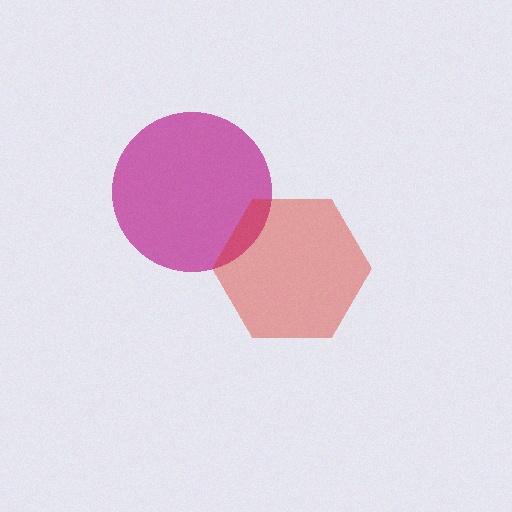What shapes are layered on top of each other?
The layered shapes are: a magenta circle, a red hexagon.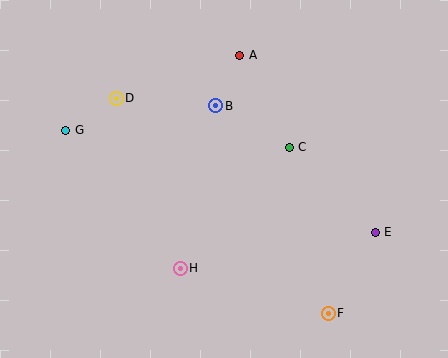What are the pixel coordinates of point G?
Point G is at (66, 130).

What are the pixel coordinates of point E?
Point E is at (375, 232).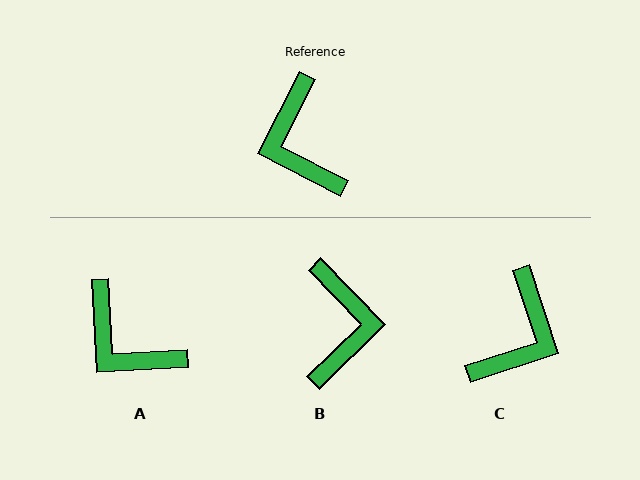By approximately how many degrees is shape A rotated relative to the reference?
Approximately 30 degrees counter-clockwise.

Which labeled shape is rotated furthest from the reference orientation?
B, about 161 degrees away.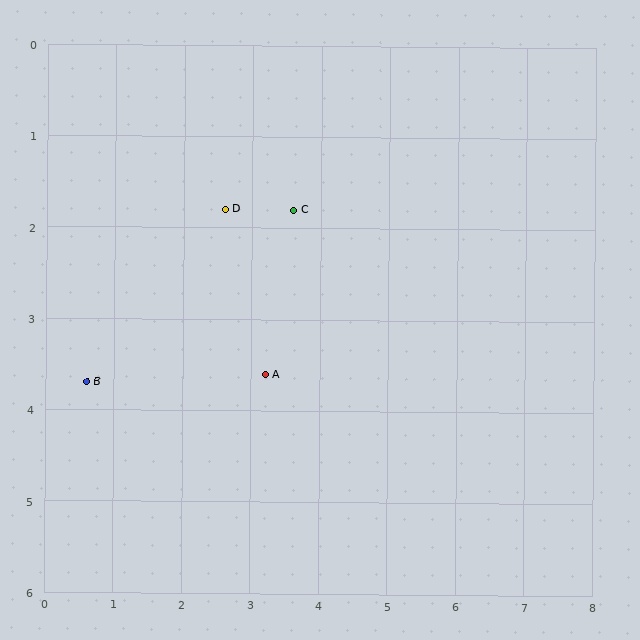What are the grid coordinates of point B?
Point B is at approximately (0.6, 3.7).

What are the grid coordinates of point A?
Point A is at approximately (3.2, 3.6).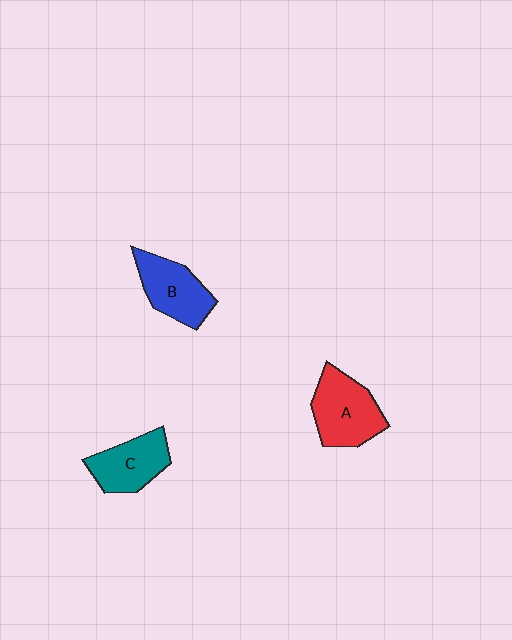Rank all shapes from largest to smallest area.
From largest to smallest: A (red), B (blue), C (teal).